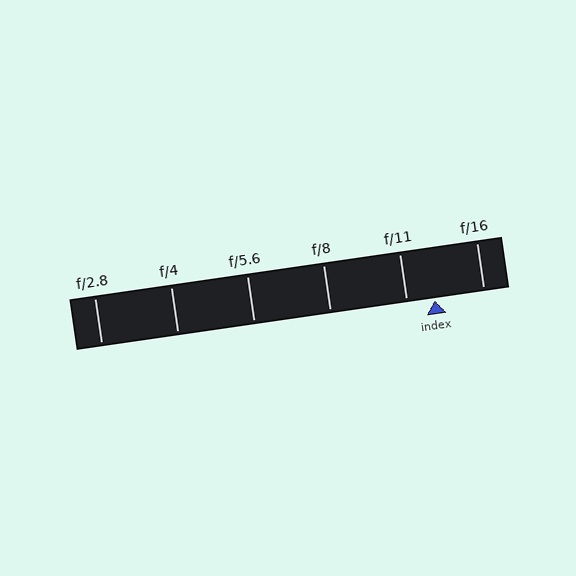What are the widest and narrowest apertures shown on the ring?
The widest aperture shown is f/2.8 and the narrowest is f/16.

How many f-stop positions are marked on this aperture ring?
There are 6 f-stop positions marked.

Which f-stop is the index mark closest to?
The index mark is closest to f/11.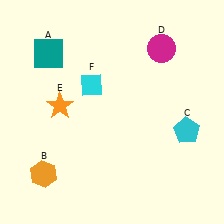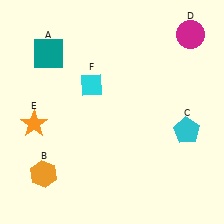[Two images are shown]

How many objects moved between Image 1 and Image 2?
2 objects moved between the two images.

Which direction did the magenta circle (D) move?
The magenta circle (D) moved right.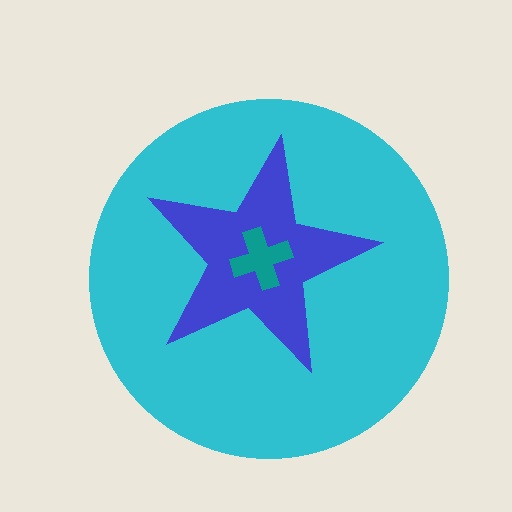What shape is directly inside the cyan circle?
The blue star.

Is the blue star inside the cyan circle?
Yes.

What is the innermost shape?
The teal cross.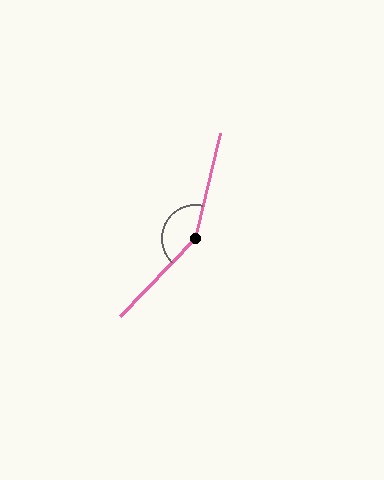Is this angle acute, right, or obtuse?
It is obtuse.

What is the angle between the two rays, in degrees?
Approximately 149 degrees.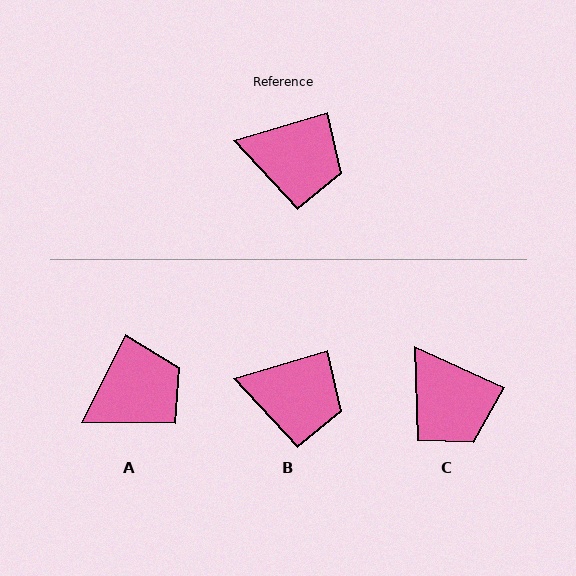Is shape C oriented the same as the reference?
No, it is off by about 41 degrees.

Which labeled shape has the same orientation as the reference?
B.